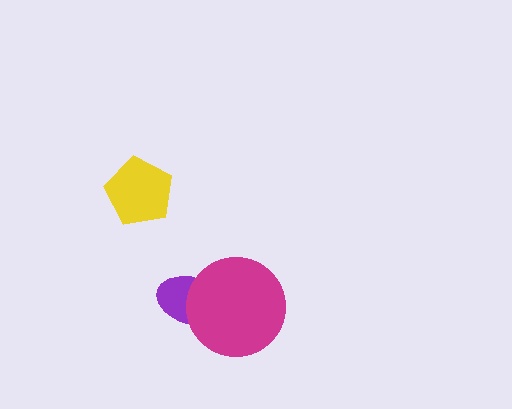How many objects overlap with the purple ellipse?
1 object overlaps with the purple ellipse.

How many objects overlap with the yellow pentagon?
0 objects overlap with the yellow pentagon.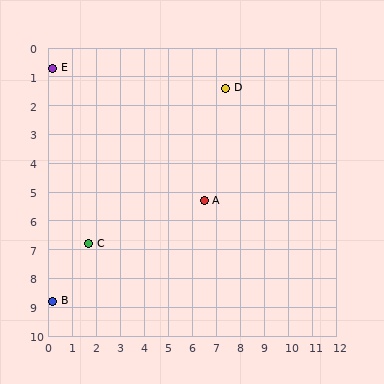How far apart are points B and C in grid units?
Points B and C are about 2.5 grid units apart.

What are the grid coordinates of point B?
Point B is at approximately (0.2, 8.8).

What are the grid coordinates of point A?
Point A is at approximately (6.5, 5.3).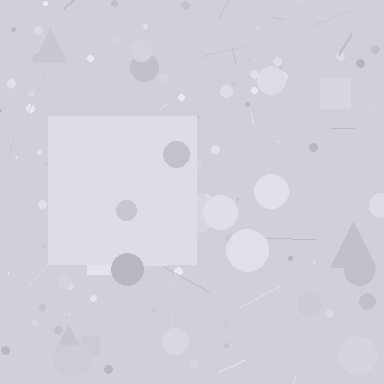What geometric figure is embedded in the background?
A square is embedded in the background.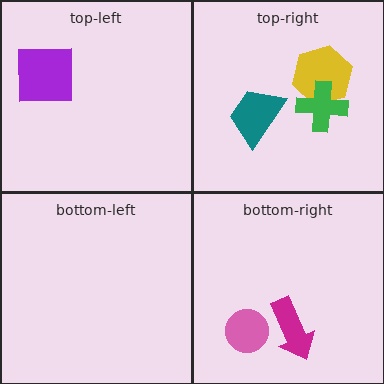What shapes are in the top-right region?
The yellow hexagon, the teal trapezoid, the green cross.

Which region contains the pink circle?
The bottom-right region.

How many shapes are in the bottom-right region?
2.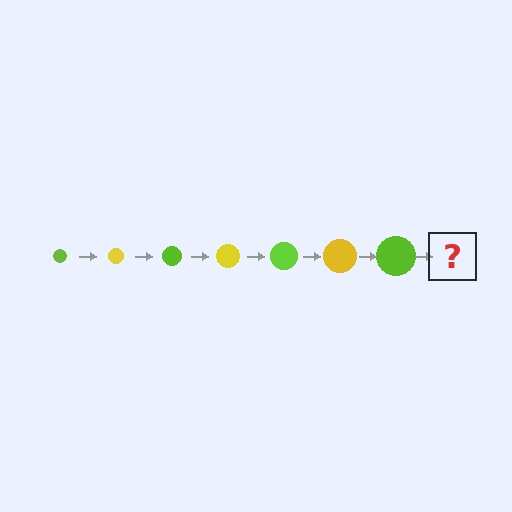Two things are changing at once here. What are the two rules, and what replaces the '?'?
The two rules are that the circle grows larger each step and the color cycles through lime and yellow. The '?' should be a yellow circle, larger than the previous one.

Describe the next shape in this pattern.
It should be a yellow circle, larger than the previous one.